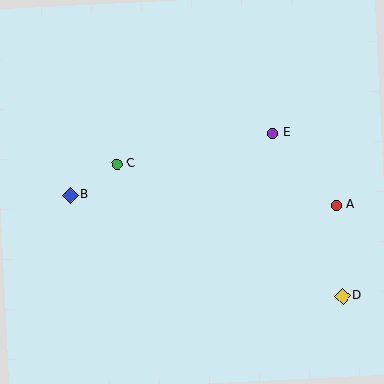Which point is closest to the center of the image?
Point C at (117, 164) is closest to the center.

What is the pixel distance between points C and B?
The distance between C and B is 56 pixels.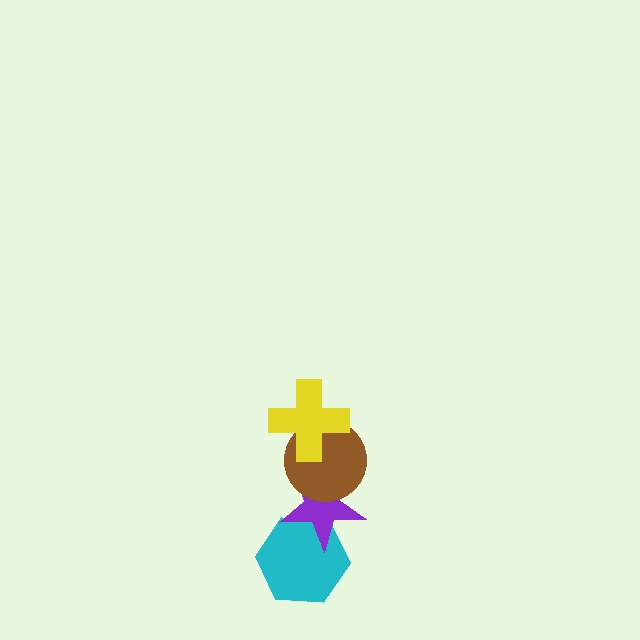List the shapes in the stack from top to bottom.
From top to bottom: the yellow cross, the brown circle, the purple star, the cyan hexagon.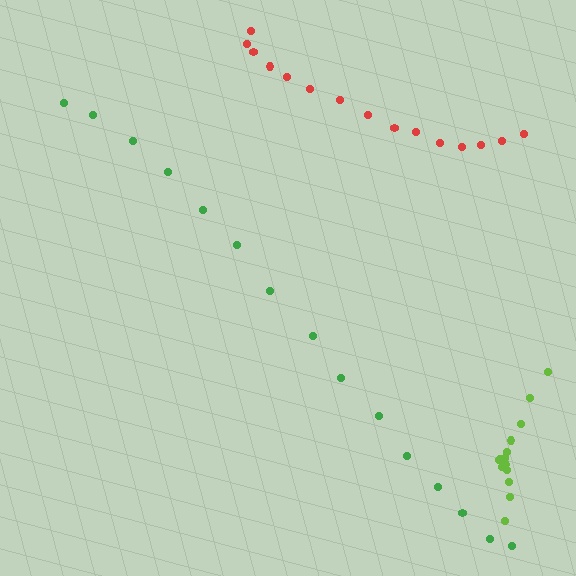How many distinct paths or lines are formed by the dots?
There are 3 distinct paths.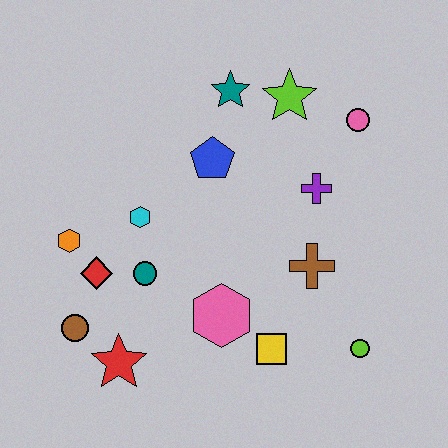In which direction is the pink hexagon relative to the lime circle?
The pink hexagon is to the left of the lime circle.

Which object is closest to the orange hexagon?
The red diamond is closest to the orange hexagon.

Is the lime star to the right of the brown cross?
No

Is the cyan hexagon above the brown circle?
Yes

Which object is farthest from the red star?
The pink circle is farthest from the red star.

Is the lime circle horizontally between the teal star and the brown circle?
No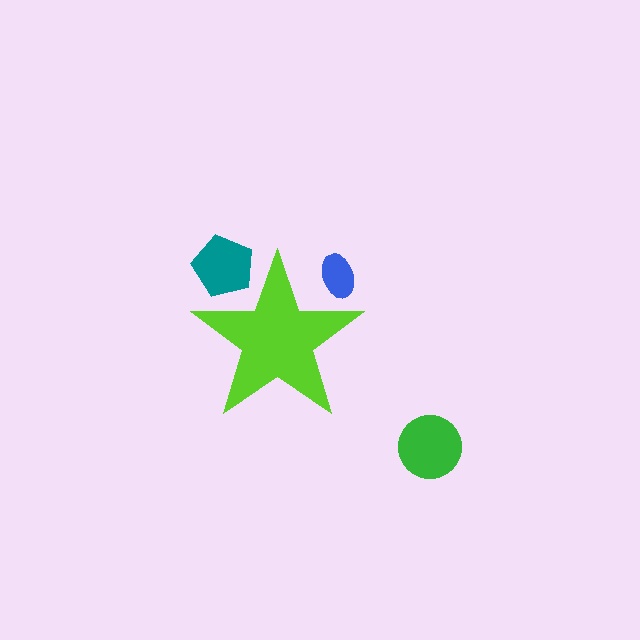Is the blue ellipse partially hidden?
Yes, the blue ellipse is partially hidden behind the lime star.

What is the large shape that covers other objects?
A lime star.